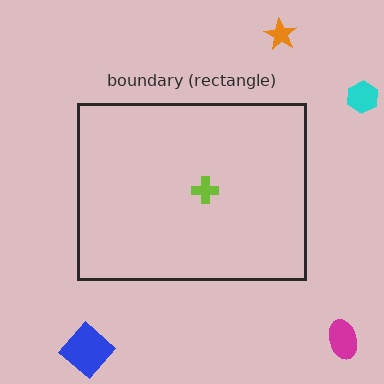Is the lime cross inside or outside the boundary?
Inside.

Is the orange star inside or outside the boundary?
Outside.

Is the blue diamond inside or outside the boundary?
Outside.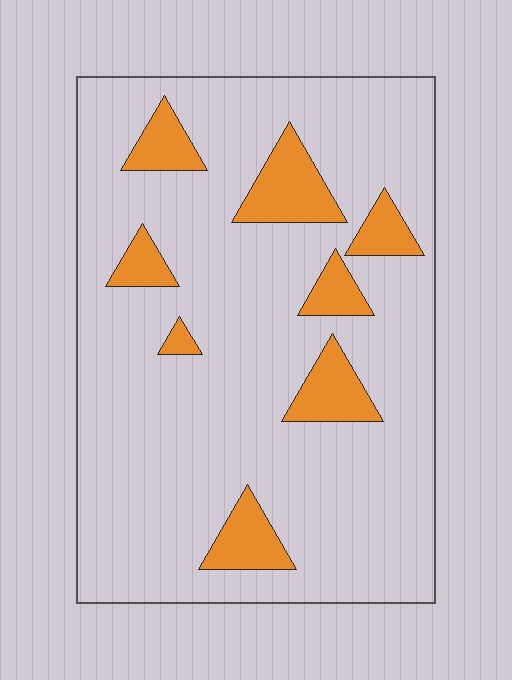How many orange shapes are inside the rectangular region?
8.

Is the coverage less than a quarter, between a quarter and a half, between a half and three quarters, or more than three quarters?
Less than a quarter.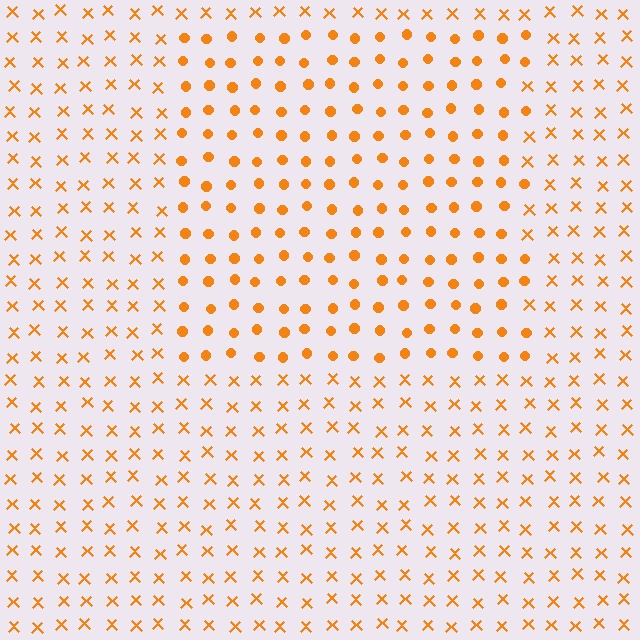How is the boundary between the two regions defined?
The boundary is defined by a change in element shape: circles inside vs. X marks outside. All elements share the same color and spacing.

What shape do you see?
I see a rectangle.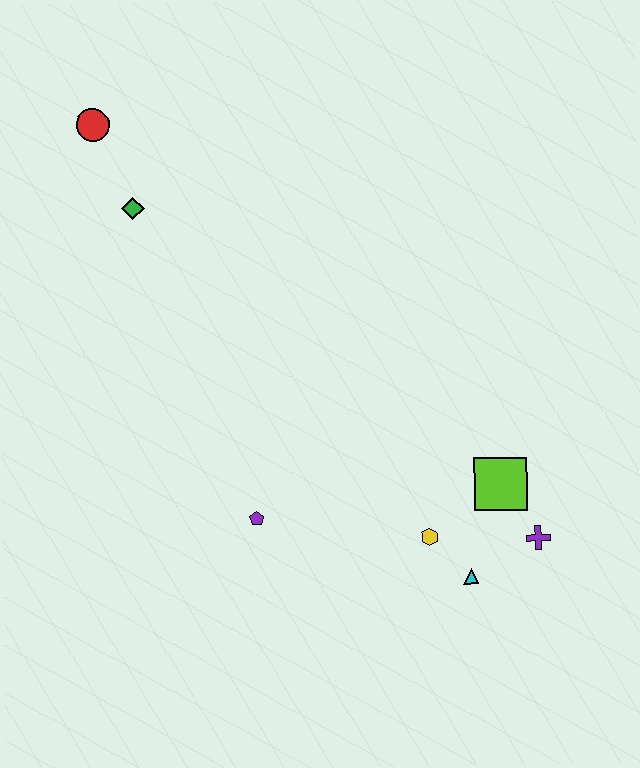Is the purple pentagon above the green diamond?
No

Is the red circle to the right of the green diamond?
No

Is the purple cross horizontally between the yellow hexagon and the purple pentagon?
No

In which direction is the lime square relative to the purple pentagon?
The lime square is to the right of the purple pentagon.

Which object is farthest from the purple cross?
The red circle is farthest from the purple cross.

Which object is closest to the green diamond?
The red circle is closest to the green diamond.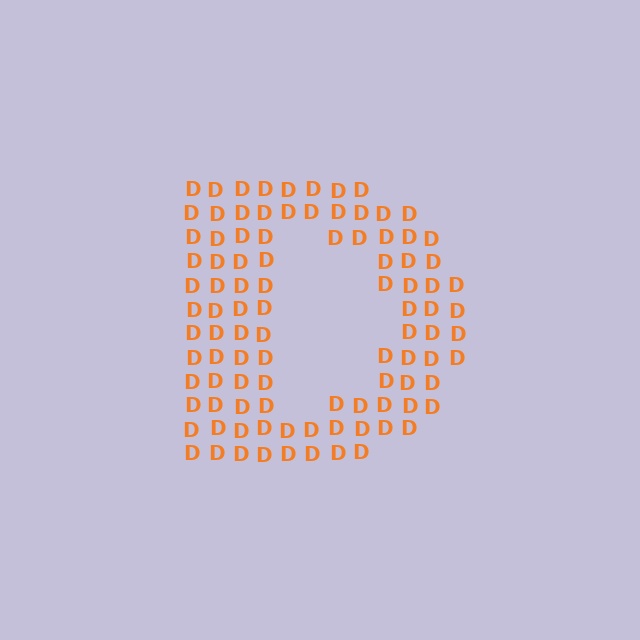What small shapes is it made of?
It is made of small letter D's.